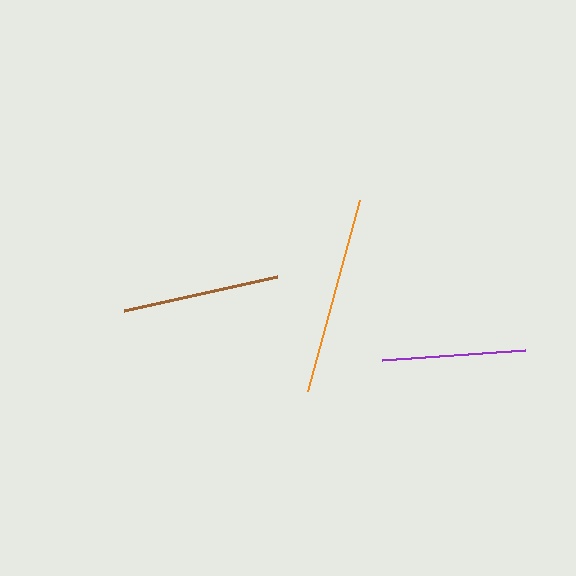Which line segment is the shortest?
The purple line is the shortest at approximately 144 pixels.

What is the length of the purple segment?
The purple segment is approximately 144 pixels long.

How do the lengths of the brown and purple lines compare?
The brown and purple lines are approximately the same length.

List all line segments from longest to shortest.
From longest to shortest: orange, brown, purple.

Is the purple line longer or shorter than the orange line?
The orange line is longer than the purple line.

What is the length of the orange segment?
The orange segment is approximately 198 pixels long.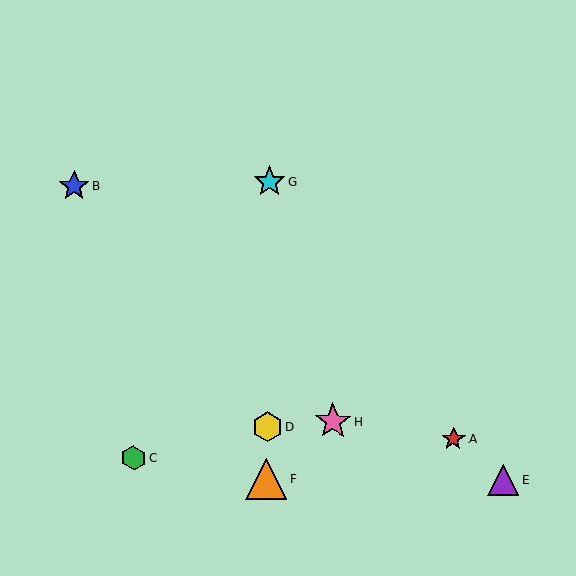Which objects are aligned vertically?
Objects D, F, G are aligned vertically.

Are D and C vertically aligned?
No, D is at x≈267 and C is at x≈134.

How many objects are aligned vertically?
3 objects (D, F, G) are aligned vertically.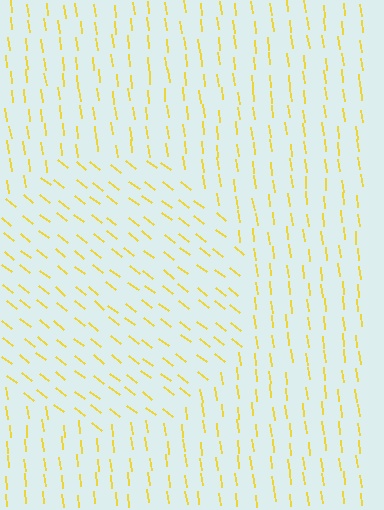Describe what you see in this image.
The image is filled with small yellow line segments. A circle region in the image has lines oriented differently from the surrounding lines, creating a visible texture boundary.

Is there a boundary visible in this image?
Yes, there is a texture boundary formed by a change in line orientation.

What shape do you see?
I see a circle.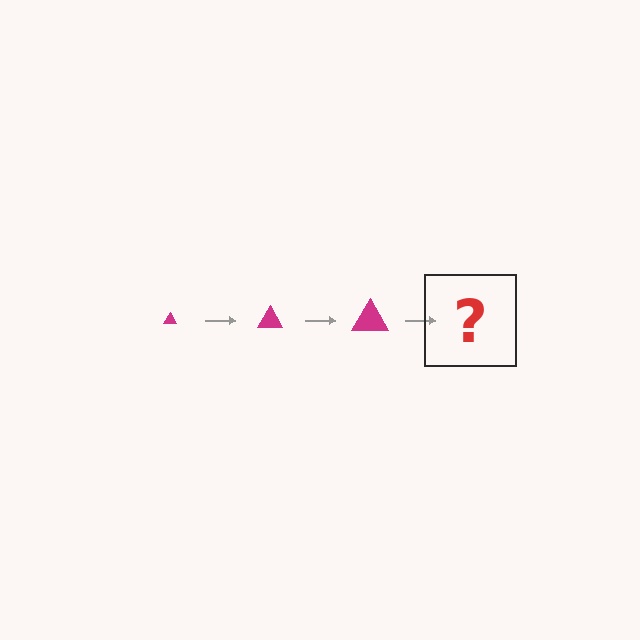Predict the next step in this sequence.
The next step is a magenta triangle, larger than the previous one.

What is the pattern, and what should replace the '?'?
The pattern is that the triangle gets progressively larger each step. The '?' should be a magenta triangle, larger than the previous one.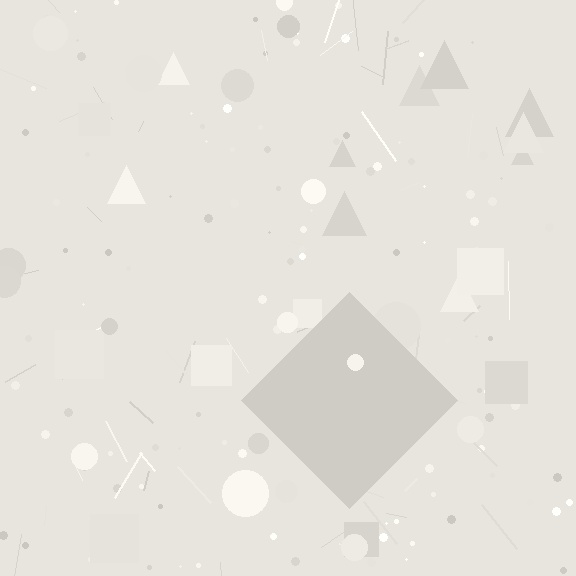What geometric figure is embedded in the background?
A diamond is embedded in the background.